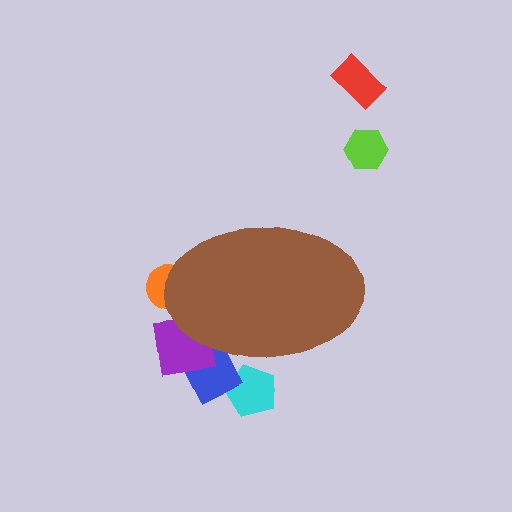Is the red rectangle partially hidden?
No, the red rectangle is fully visible.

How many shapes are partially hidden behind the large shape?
4 shapes are partially hidden.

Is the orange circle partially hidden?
Yes, the orange circle is partially hidden behind the brown ellipse.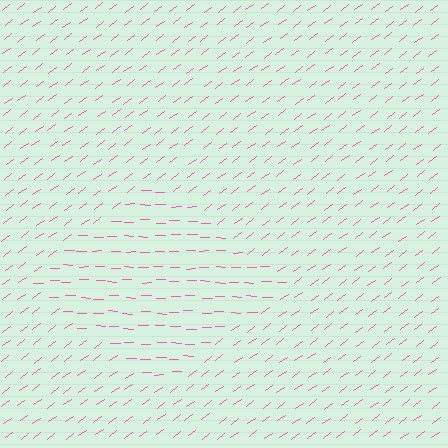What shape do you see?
I see a diamond.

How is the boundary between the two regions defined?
The boundary is defined purely by a change in line orientation (approximately 37 degrees difference). All lines are the same color and thickness.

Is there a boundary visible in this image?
Yes, there is a texture boundary formed by a change in line orientation.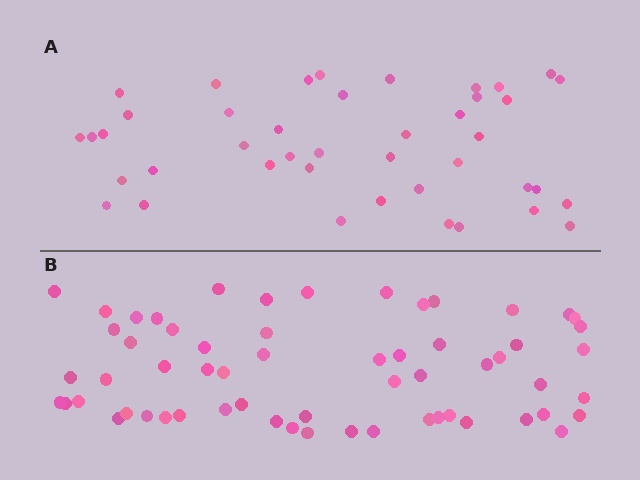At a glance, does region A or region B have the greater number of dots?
Region B (the bottom region) has more dots.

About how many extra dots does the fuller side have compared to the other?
Region B has approximately 20 more dots than region A.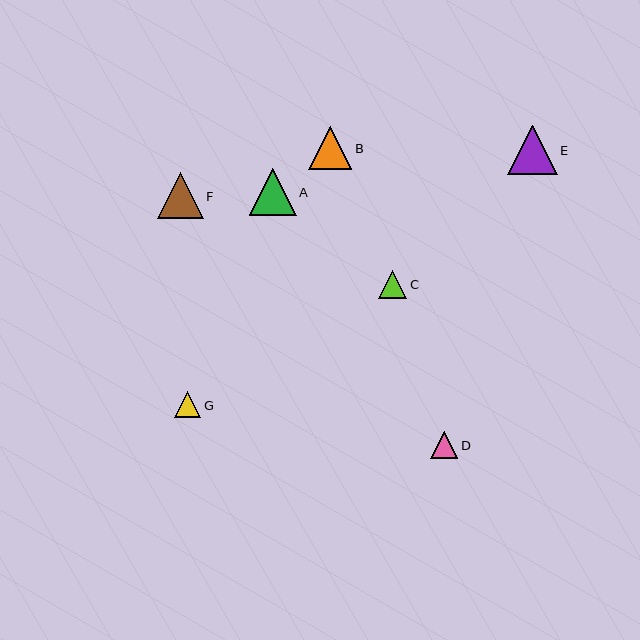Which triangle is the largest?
Triangle E is the largest with a size of approximately 49 pixels.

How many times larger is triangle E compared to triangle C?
Triangle E is approximately 1.7 times the size of triangle C.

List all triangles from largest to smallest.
From largest to smallest: E, A, F, B, C, G, D.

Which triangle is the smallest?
Triangle D is the smallest with a size of approximately 27 pixels.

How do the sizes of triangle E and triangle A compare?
Triangle E and triangle A are approximately the same size.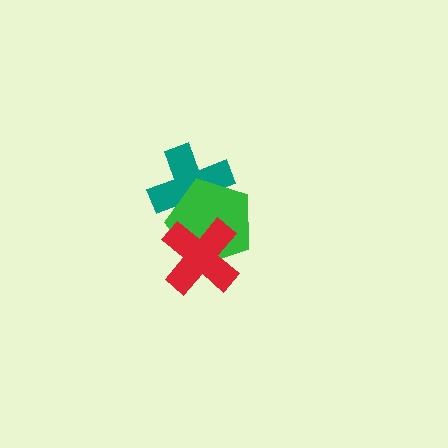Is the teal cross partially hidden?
Yes, it is partially covered by another shape.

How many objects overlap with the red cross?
2 objects overlap with the red cross.